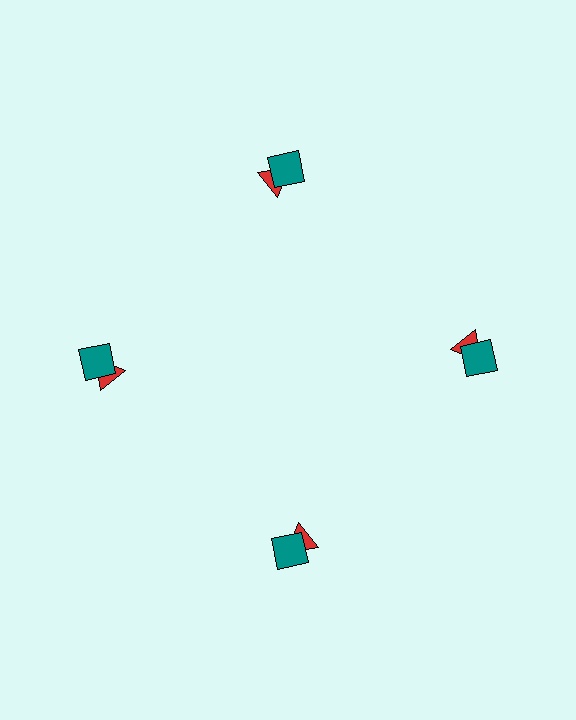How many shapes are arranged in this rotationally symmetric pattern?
There are 8 shapes, arranged in 4 groups of 2.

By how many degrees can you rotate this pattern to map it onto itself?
The pattern maps onto itself every 90 degrees of rotation.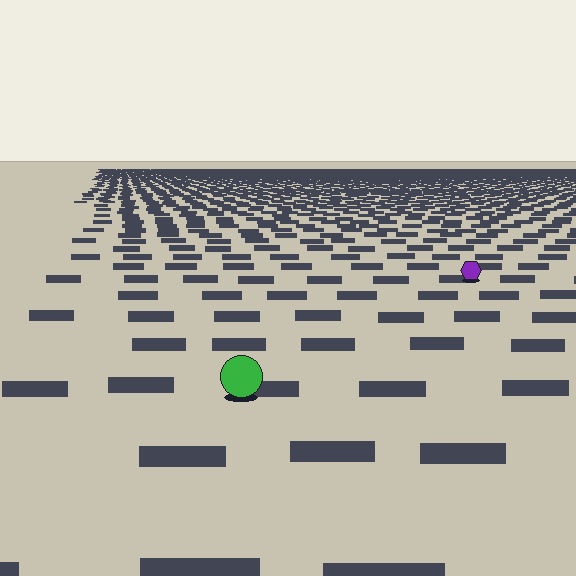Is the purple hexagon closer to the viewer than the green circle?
No. The green circle is closer — you can tell from the texture gradient: the ground texture is coarser near it.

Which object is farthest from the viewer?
The purple hexagon is farthest from the viewer. It appears smaller and the ground texture around it is denser.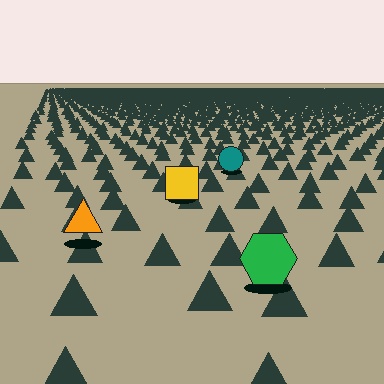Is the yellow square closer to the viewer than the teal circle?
Yes. The yellow square is closer — you can tell from the texture gradient: the ground texture is coarser near it.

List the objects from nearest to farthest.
From nearest to farthest: the green hexagon, the orange triangle, the yellow square, the teal circle.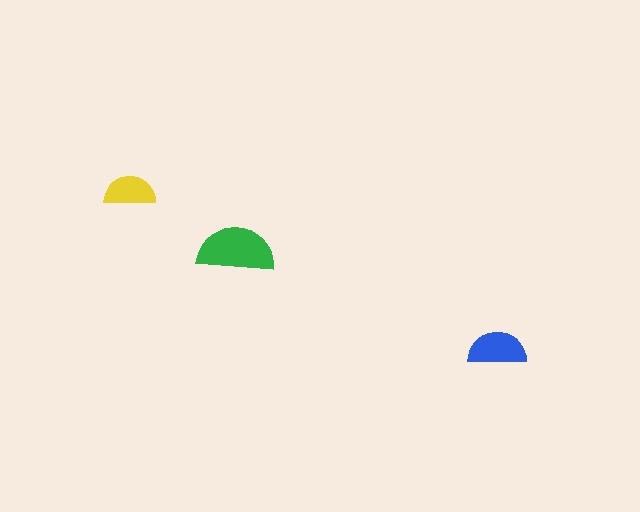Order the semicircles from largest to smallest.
the green one, the blue one, the yellow one.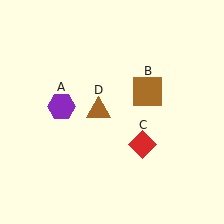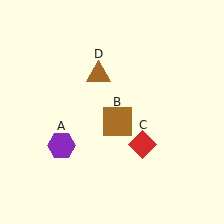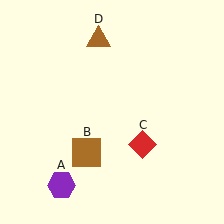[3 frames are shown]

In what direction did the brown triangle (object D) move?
The brown triangle (object D) moved up.